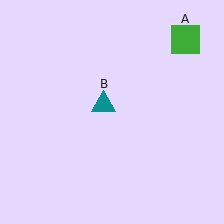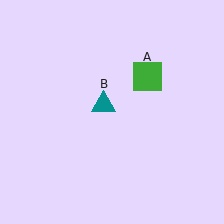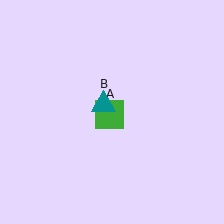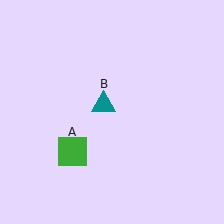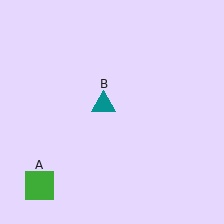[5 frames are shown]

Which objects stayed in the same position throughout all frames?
Teal triangle (object B) remained stationary.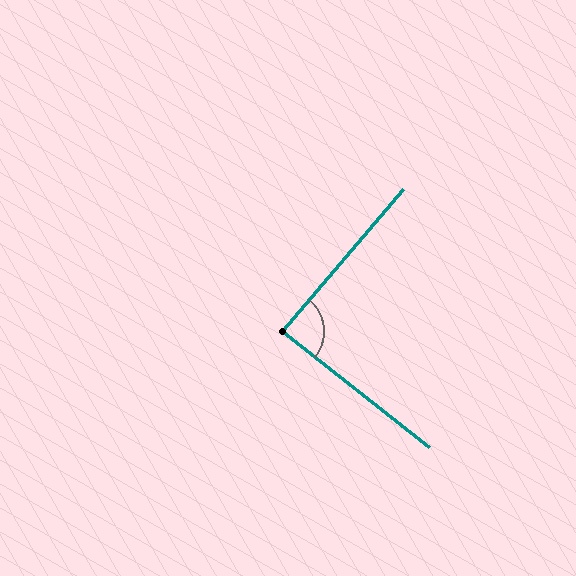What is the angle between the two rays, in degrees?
Approximately 88 degrees.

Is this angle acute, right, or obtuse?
It is approximately a right angle.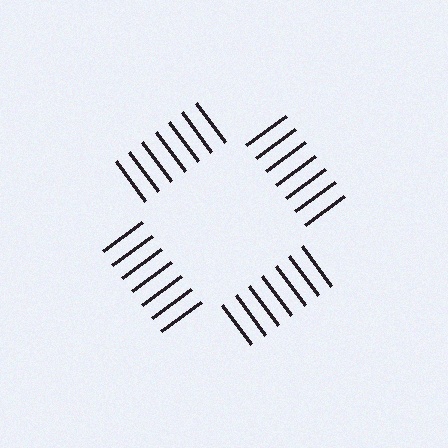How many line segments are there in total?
28 — 7 along each of the 4 edges.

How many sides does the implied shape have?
4 sides — the line-ends trace a square.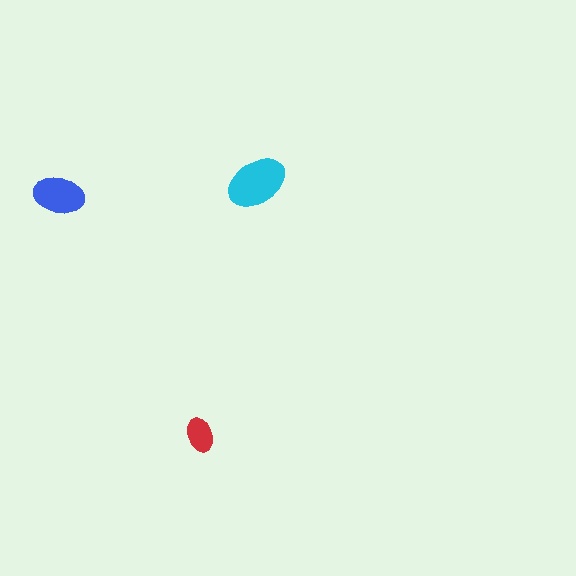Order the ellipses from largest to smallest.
the cyan one, the blue one, the red one.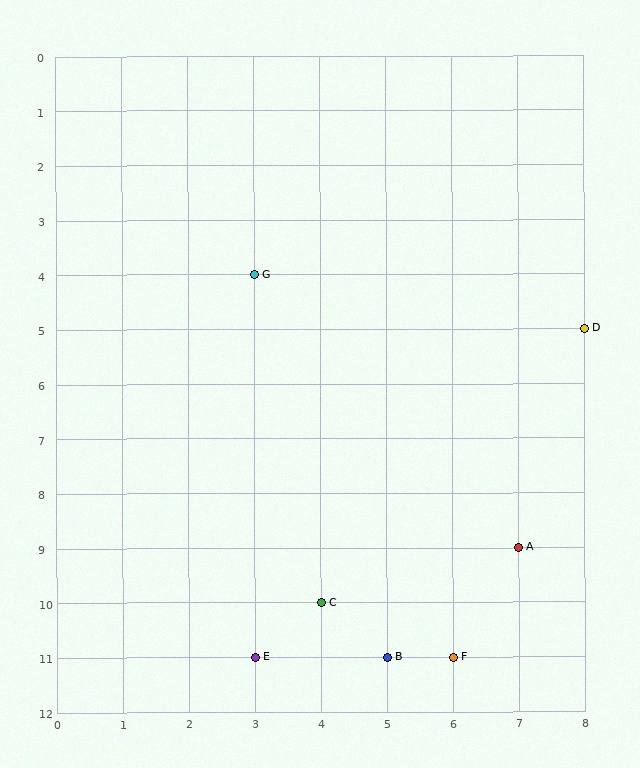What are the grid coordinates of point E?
Point E is at grid coordinates (3, 11).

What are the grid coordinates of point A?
Point A is at grid coordinates (7, 9).